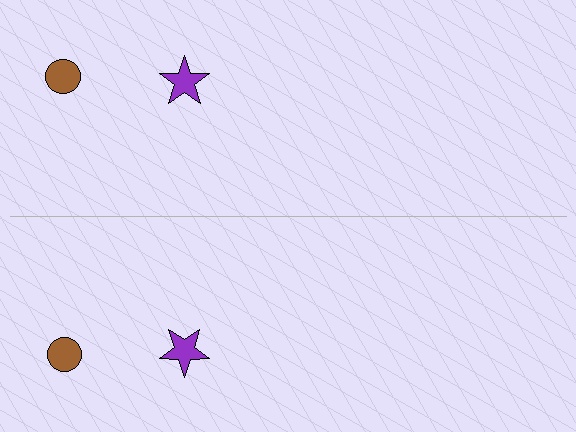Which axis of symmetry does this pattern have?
The pattern has a horizontal axis of symmetry running through the center of the image.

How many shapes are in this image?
There are 4 shapes in this image.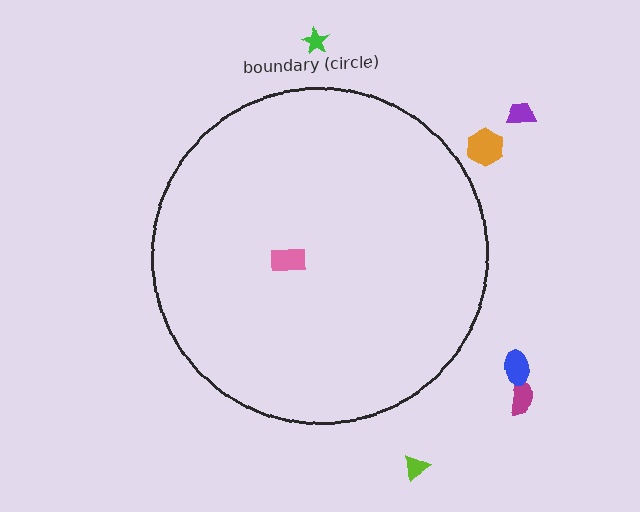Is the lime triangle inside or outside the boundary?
Outside.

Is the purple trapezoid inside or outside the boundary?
Outside.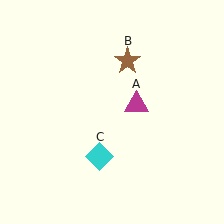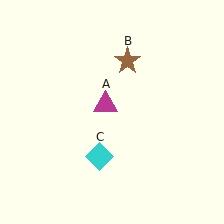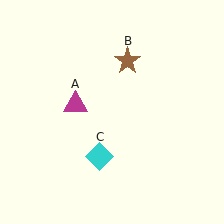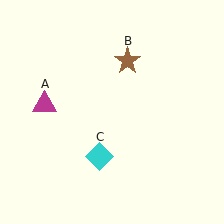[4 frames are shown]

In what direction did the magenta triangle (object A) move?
The magenta triangle (object A) moved left.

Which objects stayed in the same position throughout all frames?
Brown star (object B) and cyan diamond (object C) remained stationary.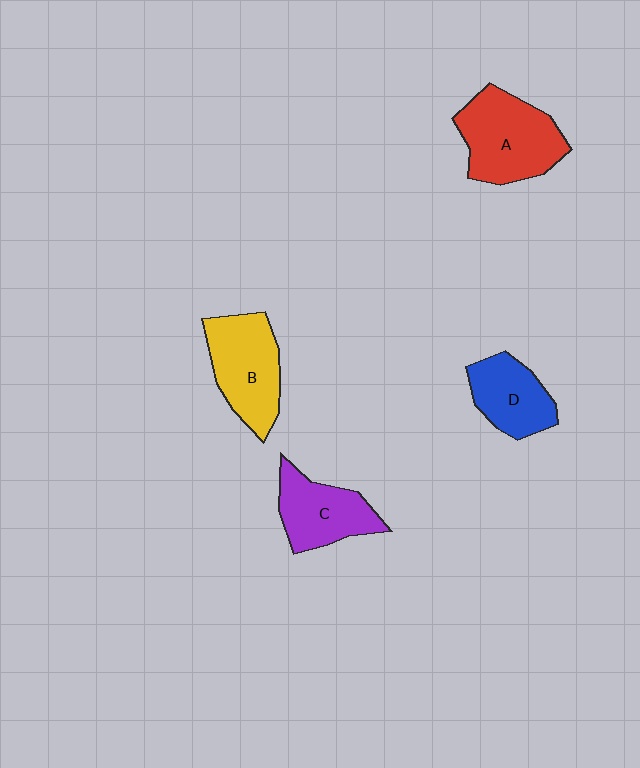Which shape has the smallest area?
Shape D (blue).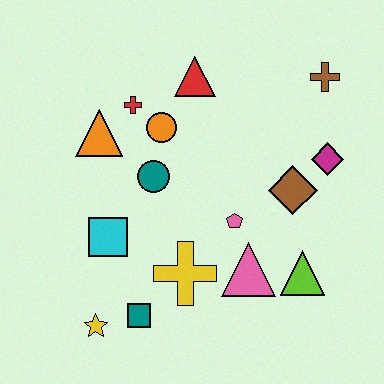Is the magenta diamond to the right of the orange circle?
Yes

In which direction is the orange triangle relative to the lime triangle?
The orange triangle is to the left of the lime triangle.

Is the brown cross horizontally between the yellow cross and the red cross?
No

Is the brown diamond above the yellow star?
Yes